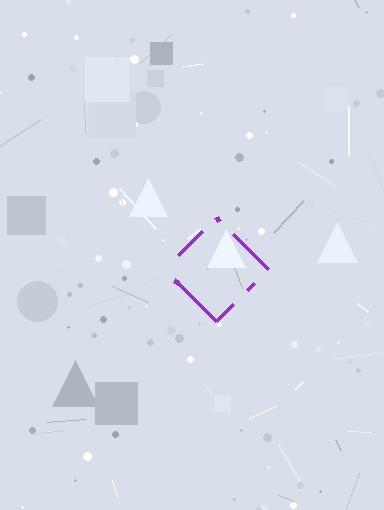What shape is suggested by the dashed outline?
The dashed outline suggests a diamond.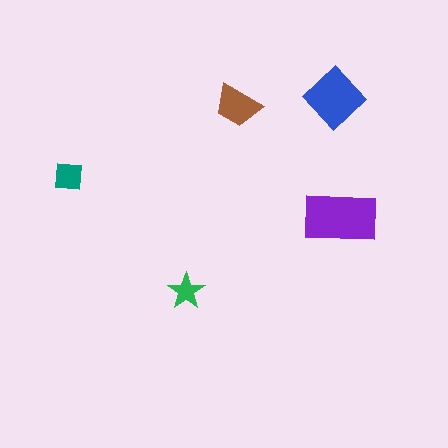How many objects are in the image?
There are 5 objects in the image.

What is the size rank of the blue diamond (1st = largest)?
2nd.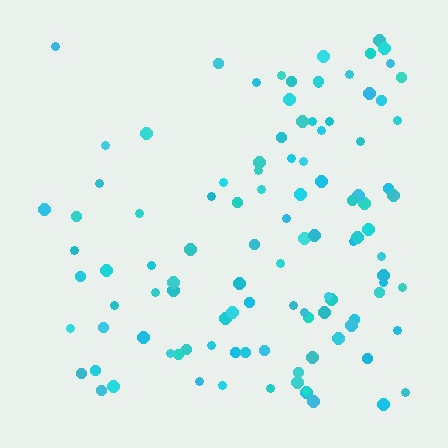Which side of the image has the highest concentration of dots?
The right.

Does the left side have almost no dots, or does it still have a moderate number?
Still a moderate number, just noticeably fewer than the right.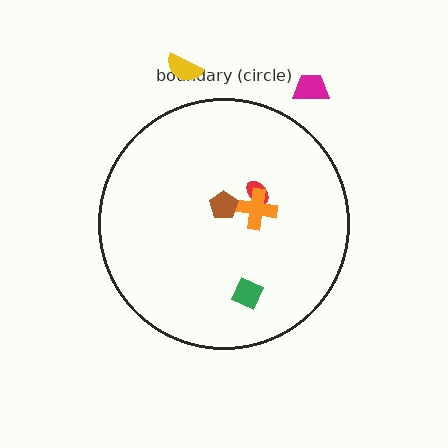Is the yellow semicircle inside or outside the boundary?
Outside.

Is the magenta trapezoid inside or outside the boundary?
Outside.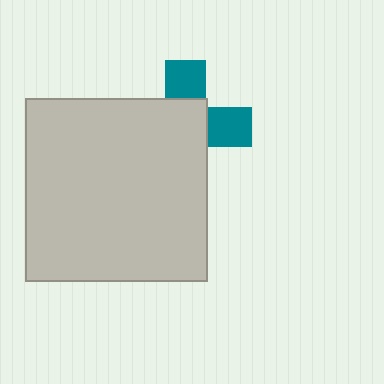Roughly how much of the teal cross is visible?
A small part of it is visible (roughly 36%).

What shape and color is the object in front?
The object in front is a light gray square.